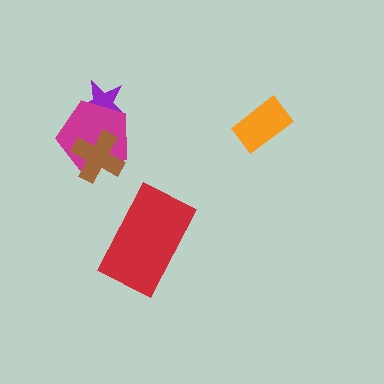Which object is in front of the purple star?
The magenta pentagon is in front of the purple star.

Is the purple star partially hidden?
Yes, it is partially covered by another shape.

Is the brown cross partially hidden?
No, no other shape covers it.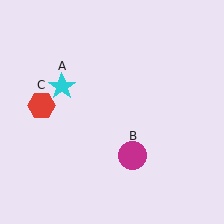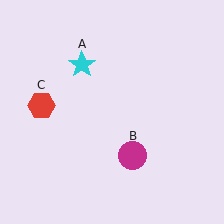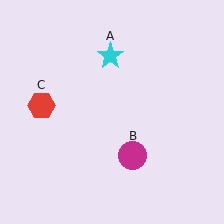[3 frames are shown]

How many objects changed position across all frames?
1 object changed position: cyan star (object A).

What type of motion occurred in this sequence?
The cyan star (object A) rotated clockwise around the center of the scene.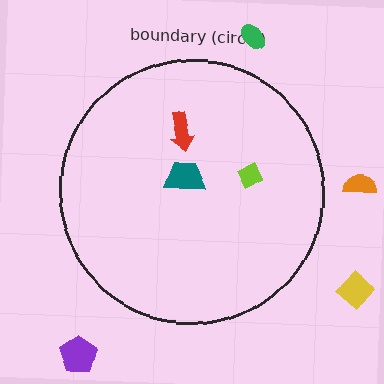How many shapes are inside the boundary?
3 inside, 4 outside.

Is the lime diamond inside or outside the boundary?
Inside.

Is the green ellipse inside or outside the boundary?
Outside.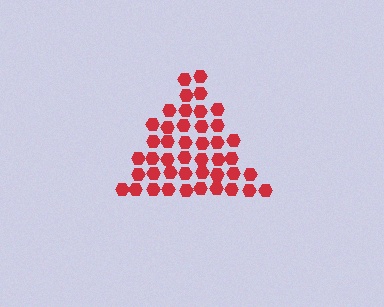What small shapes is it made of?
It is made of small hexagons.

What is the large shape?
The large shape is a triangle.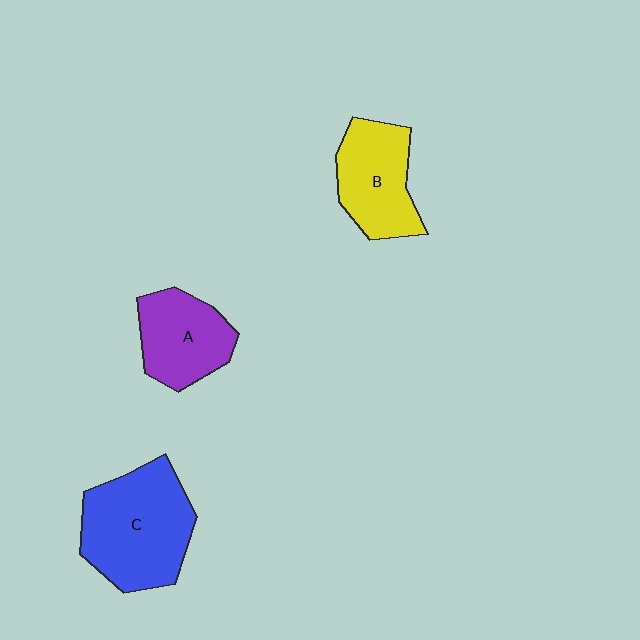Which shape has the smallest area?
Shape A (purple).